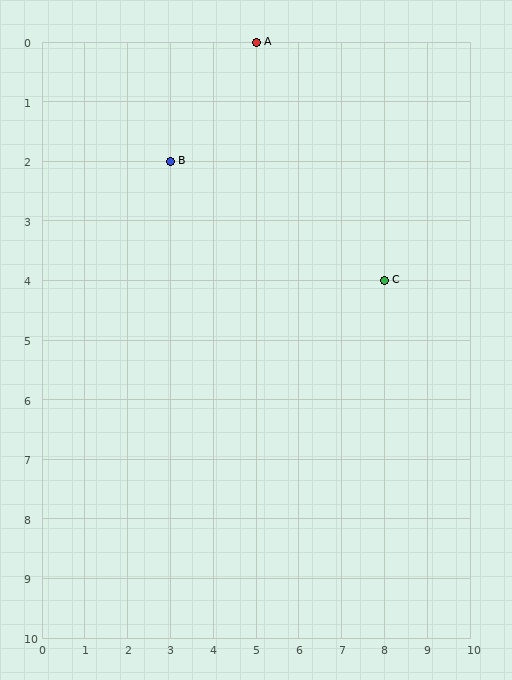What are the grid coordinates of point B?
Point B is at grid coordinates (3, 2).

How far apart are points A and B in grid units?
Points A and B are 2 columns and 2 rows apart (about 2.8 grid units diagonally).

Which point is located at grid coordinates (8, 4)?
Point C is at (8, 4).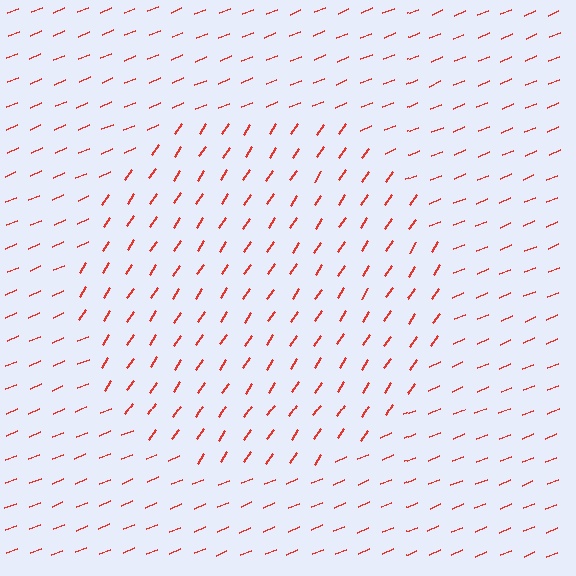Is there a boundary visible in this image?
Yes, there is a texture boundary formed by a change in line orientation.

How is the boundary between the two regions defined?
The boundary is defined purely by a change in line orientation (approximately 34 degrees difference). All lines are the same color and thickness.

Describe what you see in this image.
The image is filled with small red line segments. A circle region in the image has lines oriented differently from the surrounding lines, creating a visible texture boundary.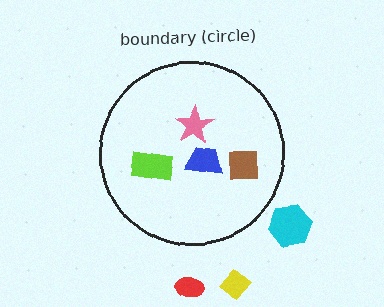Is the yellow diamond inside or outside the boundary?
Outside.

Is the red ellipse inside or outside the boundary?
Outside.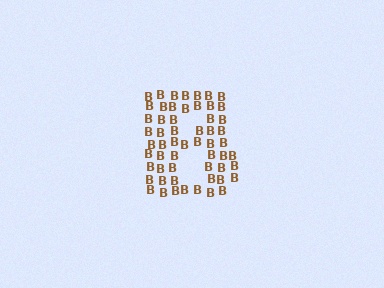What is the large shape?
The large shape is the letter B.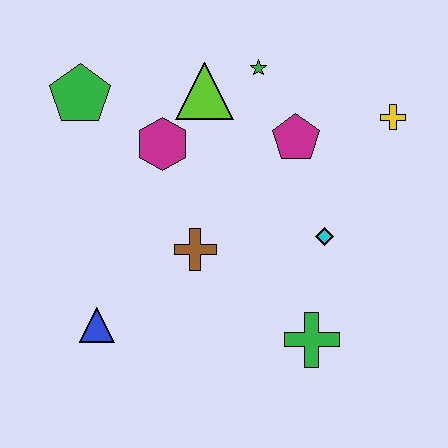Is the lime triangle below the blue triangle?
No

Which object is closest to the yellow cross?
The magenta pentagon is closest to the yellow cross.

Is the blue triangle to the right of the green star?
No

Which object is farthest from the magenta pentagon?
The blue triangle is farthest from the magenta pentagon.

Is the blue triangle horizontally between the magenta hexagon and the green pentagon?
Yes